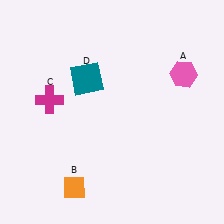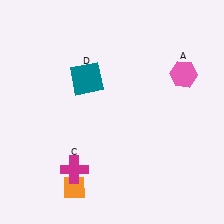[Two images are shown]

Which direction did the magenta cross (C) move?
The magenta cross (C) moved down.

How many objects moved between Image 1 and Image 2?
1 object moved between the two images.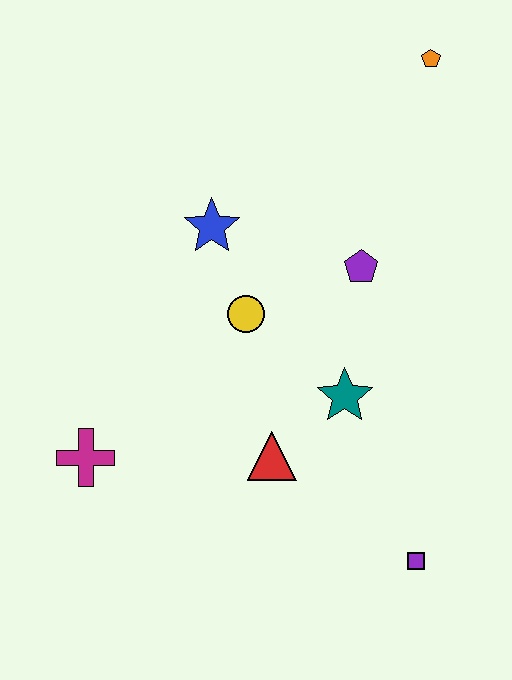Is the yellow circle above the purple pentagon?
No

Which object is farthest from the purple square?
The orange pentagon is farthest from the purple square.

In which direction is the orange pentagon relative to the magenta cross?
The orange pentagon is above the magenta cross.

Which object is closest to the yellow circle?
The blue star is closest to the yellow circle.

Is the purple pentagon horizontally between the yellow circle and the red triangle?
No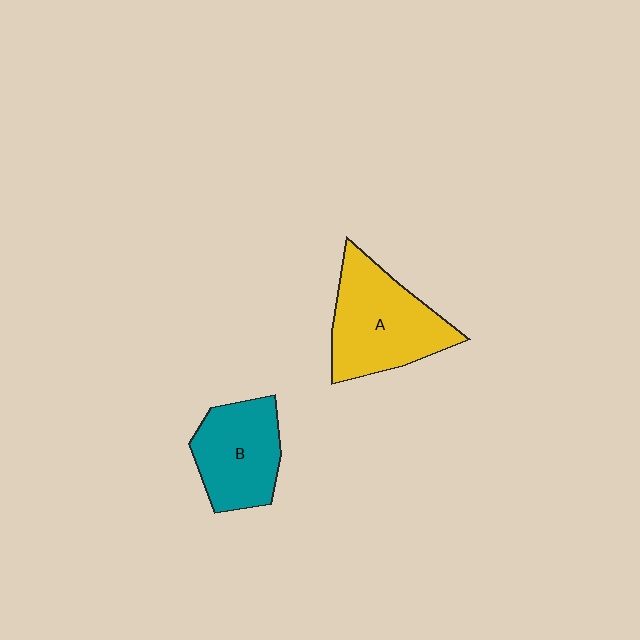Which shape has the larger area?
Shape A (yellow).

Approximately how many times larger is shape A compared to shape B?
Approximately 1.3 times.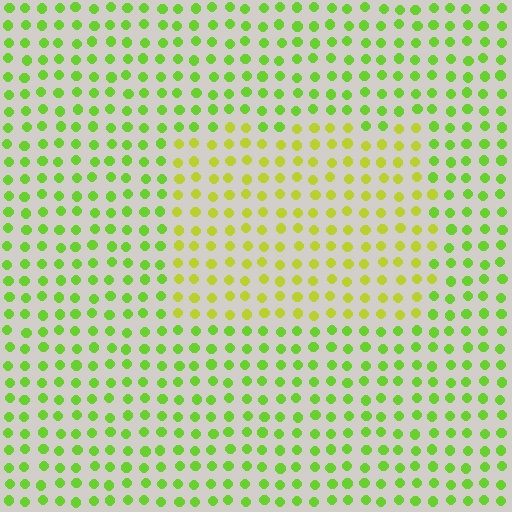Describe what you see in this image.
The image is filled with small lime elements in a uniform arrangement. A rectangle-shaped region is visible where the elements are tinted to a slightly different hue, forming a subtle color boundary.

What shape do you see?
I see a rectangle.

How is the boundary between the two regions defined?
The boundary is defined purely by a slight shift in hue (about 30 degrees). Spacing, size, and orientation are identical on both sides.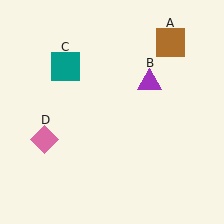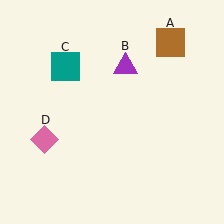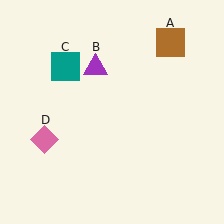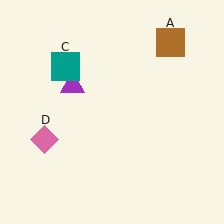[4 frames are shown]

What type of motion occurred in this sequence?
The purple triangle (object B) rotated counterclockwise around the center of the scene.